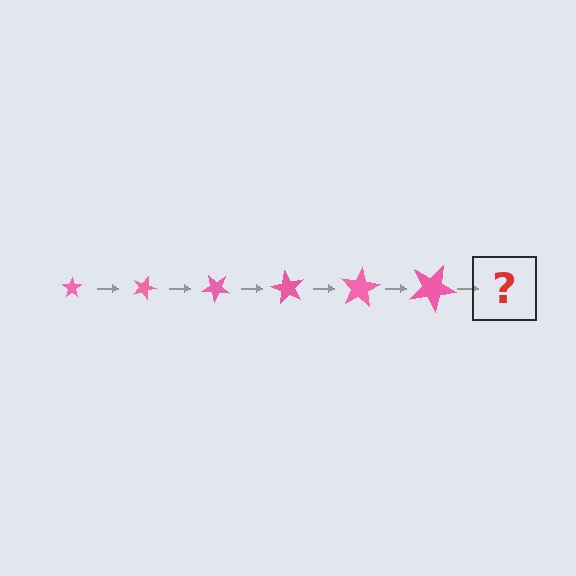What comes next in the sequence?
The next element should be a star, larger than the previous one and rotated 120 degrees from the start.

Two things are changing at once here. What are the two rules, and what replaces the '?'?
The two rules are that the star grows larger each step and it rotates 20 degrees each step. The '?' should be a star, larger than the previous one and rotated 120 degrees from the start.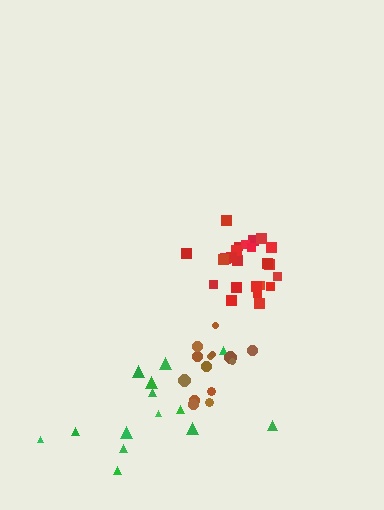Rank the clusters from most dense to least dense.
red, brown, green.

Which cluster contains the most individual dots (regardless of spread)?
Red (24).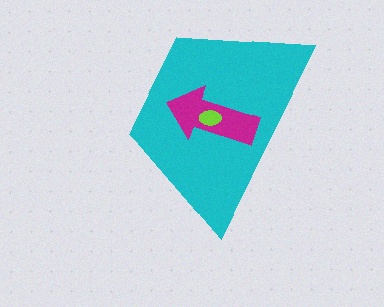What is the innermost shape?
The lime ellipse.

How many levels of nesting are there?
3.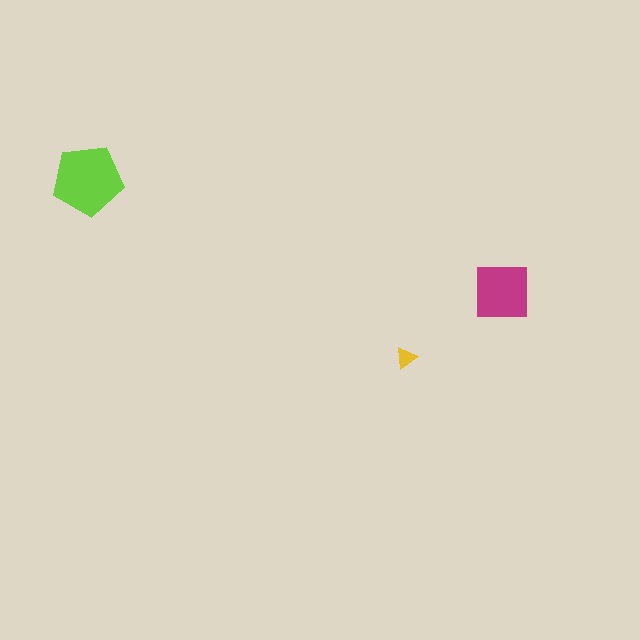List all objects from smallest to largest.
The yellow triangle, the magenta square, the lime pentagon.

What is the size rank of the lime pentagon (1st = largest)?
1st.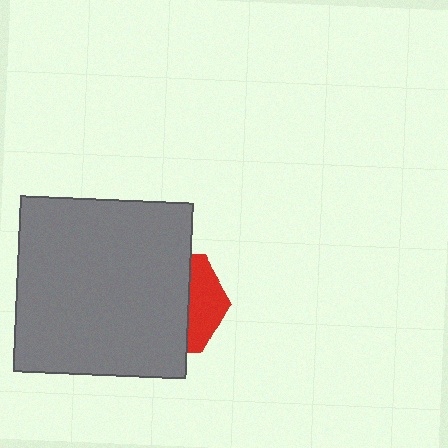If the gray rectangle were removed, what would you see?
You would see the complete red hexagon.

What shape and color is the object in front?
The object in front is a gray rectangle.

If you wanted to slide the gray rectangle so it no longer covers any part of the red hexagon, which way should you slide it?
Slide it left — that is the most direct way to separate the two shapes.